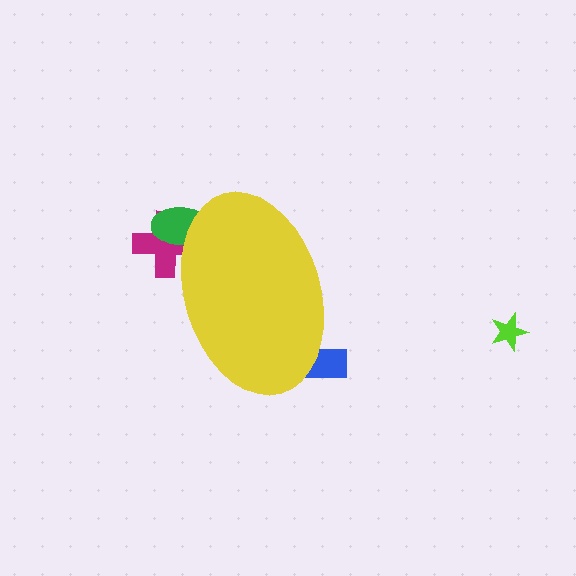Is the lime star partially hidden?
No, the lime star is fully visible.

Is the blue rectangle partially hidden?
Yes, the blue rectangle is partially hidden behind the yellow ellipse.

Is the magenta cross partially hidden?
Yes, the magenta cross is partially hidden behind the yellow ellipse.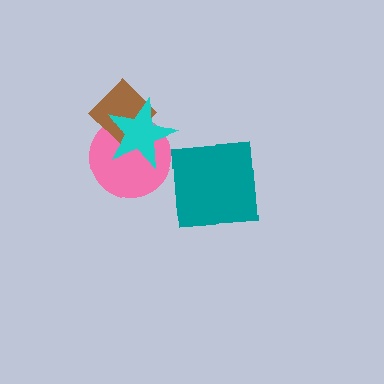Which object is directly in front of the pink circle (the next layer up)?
The brown diamond is directly in front of the pink circle.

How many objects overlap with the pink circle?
2 objects overlap with the pink circle.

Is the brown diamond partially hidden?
Yes, it is partially covered by another shape.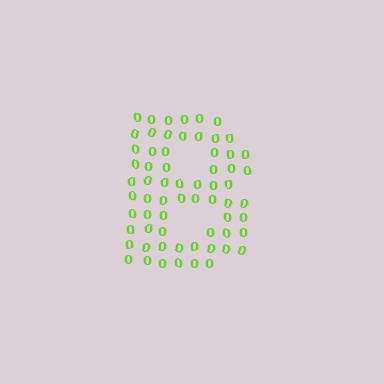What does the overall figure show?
The overall figure shows the letter B.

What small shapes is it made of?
It is made of small digit 0's.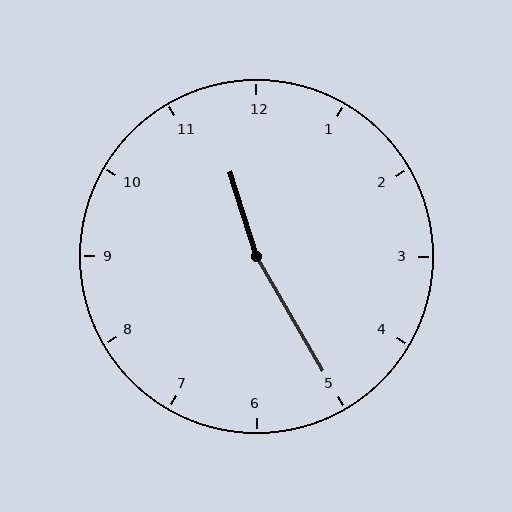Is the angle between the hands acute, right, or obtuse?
It is obtuse.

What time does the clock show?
11:25.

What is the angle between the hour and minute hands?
Approximately 168 degrees.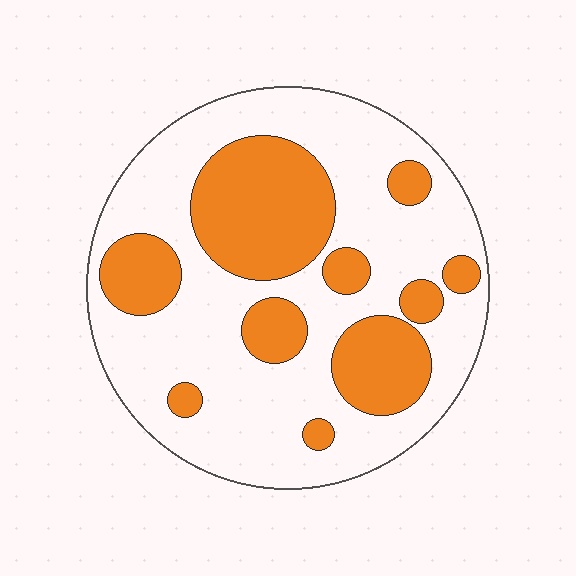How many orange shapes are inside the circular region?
10.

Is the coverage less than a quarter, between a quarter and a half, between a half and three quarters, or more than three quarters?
Between a quarter and a half.